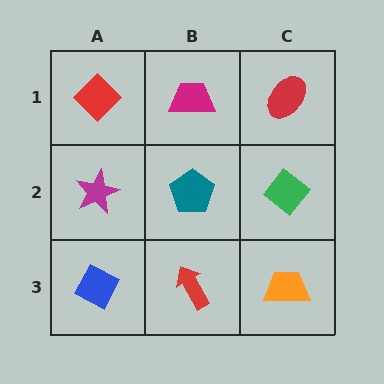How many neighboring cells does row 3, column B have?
3.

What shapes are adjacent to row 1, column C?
A green diamond (row 2, column C), a magenta trapezoid (row 1, column B).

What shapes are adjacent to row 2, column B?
A magenta trapezoid (row 1, column B), a red arrow (row 3, column B), a magenta star (row 2, column A), a green diamond (row 2, column C).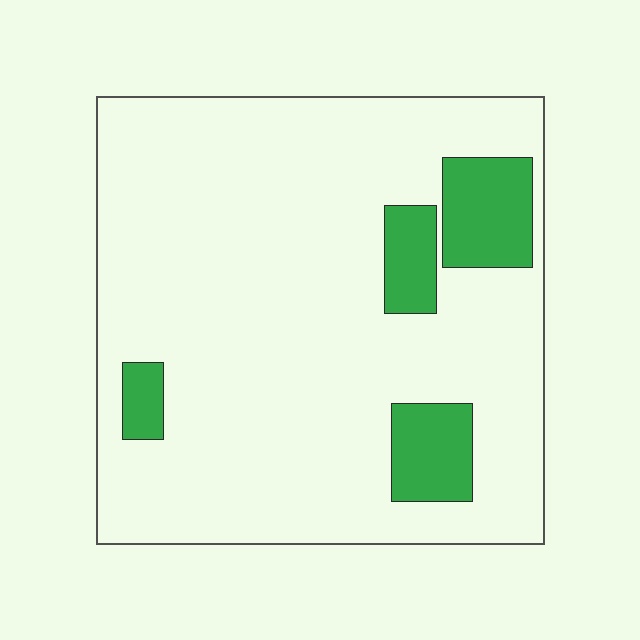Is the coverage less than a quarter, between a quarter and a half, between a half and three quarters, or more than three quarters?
Less than a quarter.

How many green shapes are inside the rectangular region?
4.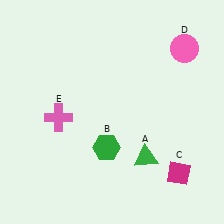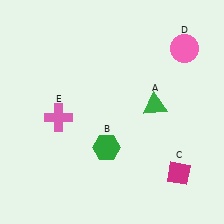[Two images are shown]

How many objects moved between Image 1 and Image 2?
1 object moved between the two images.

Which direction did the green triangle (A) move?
The green triangle (A) moved up.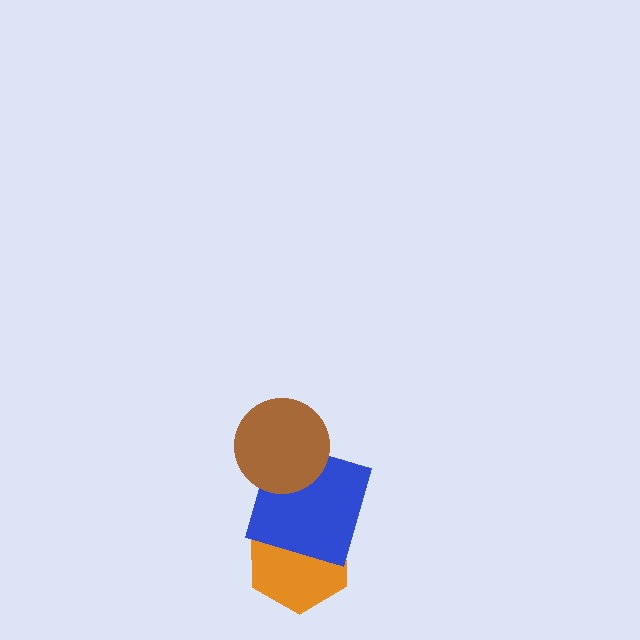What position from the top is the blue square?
The blue square is 2nd from the top.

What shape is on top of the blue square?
The brown circle is on top of the blue square.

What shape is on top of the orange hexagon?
The blue square is on top of the orange hexagon.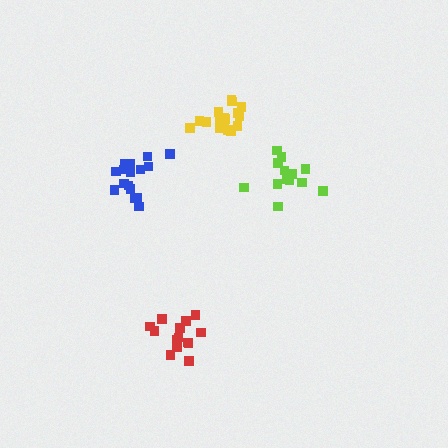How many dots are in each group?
Group 1: 14 dots, Group 2: 16 dots, Group 3: 17 dots, Group 4: 19 dots (66 total).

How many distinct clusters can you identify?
There are 4 distinct clusters.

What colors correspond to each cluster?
The clusters are colored: lime, red, blue, yellow.